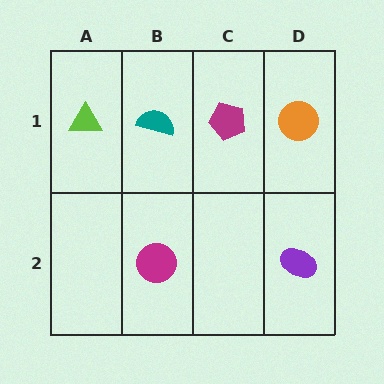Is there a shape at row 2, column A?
No, that cell is empty.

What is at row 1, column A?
A lime triangle.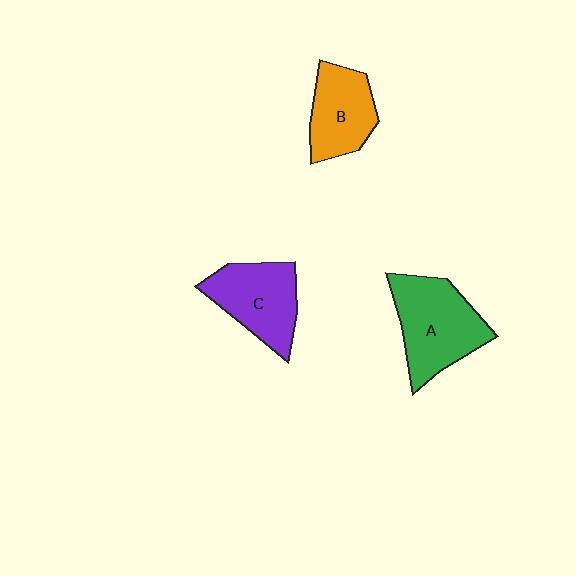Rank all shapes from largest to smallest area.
From largest to smallest: A (green), C (purple), B (orange).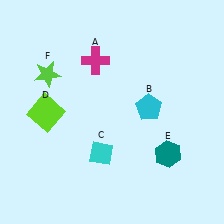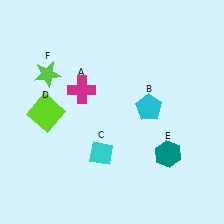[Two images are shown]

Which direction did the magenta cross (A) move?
The magenta cross (A) moved down.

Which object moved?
The magenta cross (A) moved down.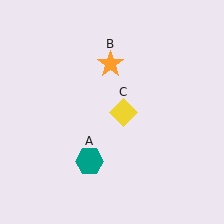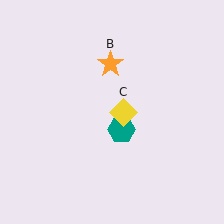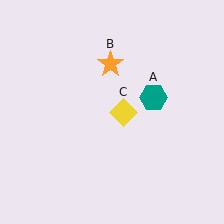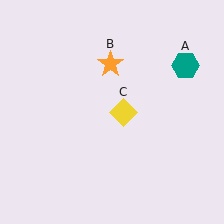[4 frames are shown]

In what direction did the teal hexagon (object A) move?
The teal hexagon (object A) moved up and to the right.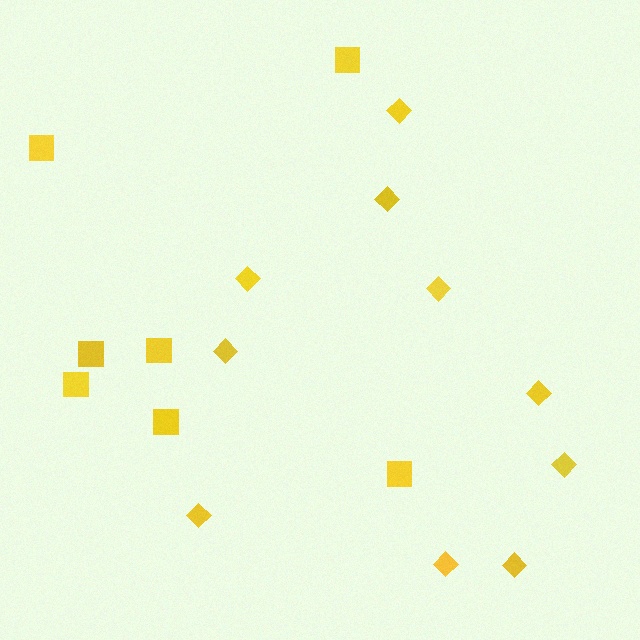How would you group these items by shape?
There are 2 groups: one group of diamonds (10) and one group of squares (7).